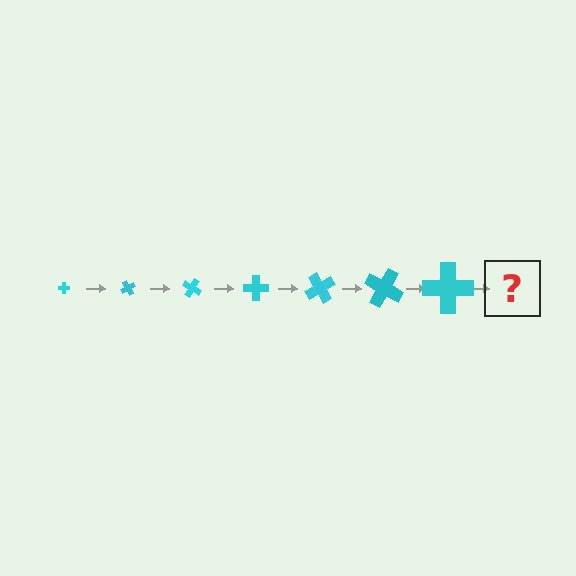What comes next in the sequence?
The next element should be a cross, larger than the previous one and rotated 420 degrees from the start.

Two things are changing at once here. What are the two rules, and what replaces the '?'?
The two rules are that the cross grows larger each step and it rotates 60 degrees each step. The '?' should be a cross, larger than the previous one and rotated 420 degrees from the start.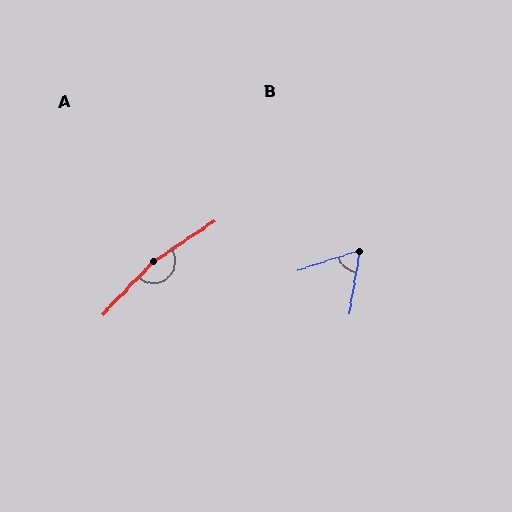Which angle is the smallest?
B, at approximately 63 degrees.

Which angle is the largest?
A, at approximately 167 degrees.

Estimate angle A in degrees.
Approximately 167 degrees.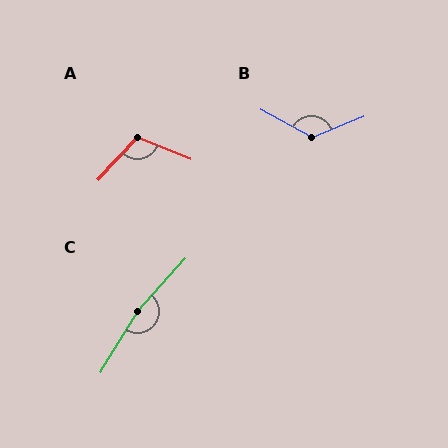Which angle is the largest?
C, at approximately 169 degrees.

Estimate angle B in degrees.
Approximately 128 degrees.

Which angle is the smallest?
A, at approximately 111 degrees.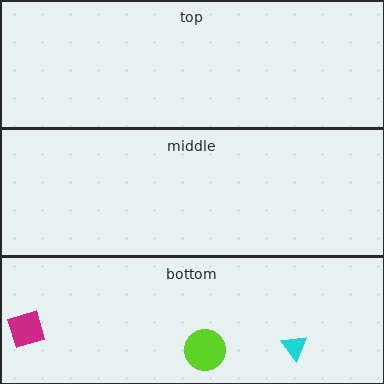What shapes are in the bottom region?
The lime circle, the magenta square, the cyan triangle.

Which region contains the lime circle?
The bottom region.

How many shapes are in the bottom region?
3.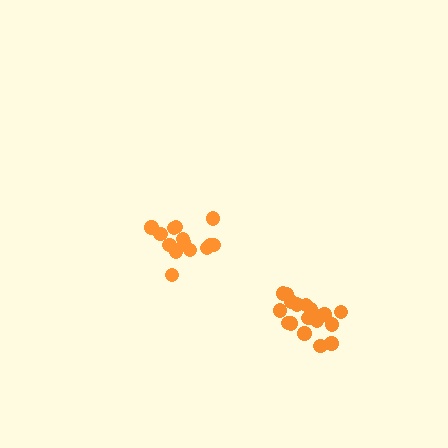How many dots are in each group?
Group 1: 20 dots, Group 2: 14 dots (34 total).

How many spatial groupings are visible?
There are 2 spatial groupings.